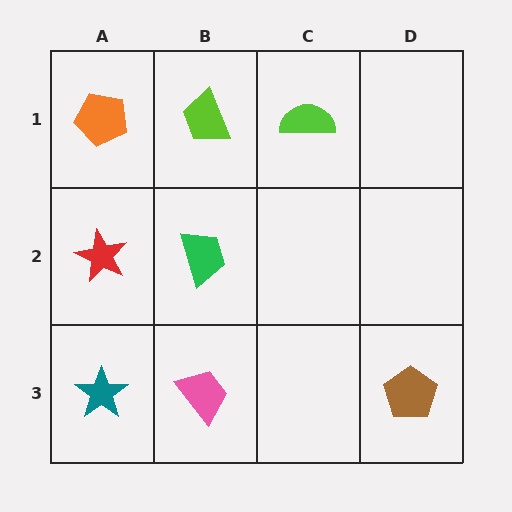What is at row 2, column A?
A red star.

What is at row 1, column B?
A lime trapezoid.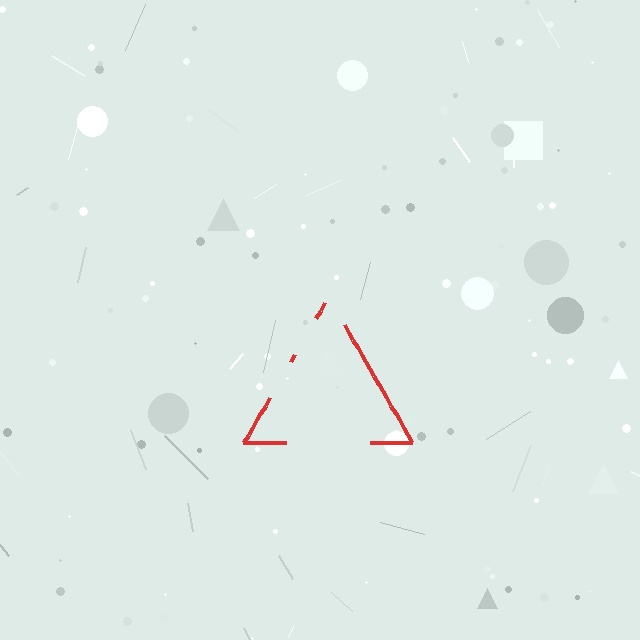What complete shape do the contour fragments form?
The contour fragments form a triangle.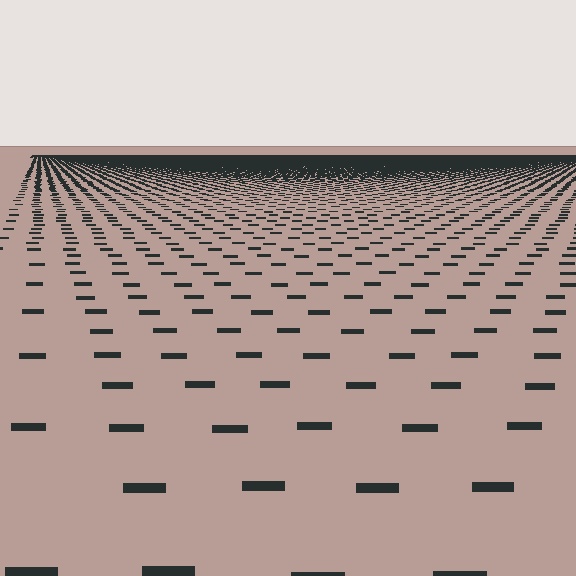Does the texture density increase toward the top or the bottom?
Density increases toward the top.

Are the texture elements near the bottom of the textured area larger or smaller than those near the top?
Larger. Near the bottom, elements are closer to the viewer and appear at a bigger on-screen size.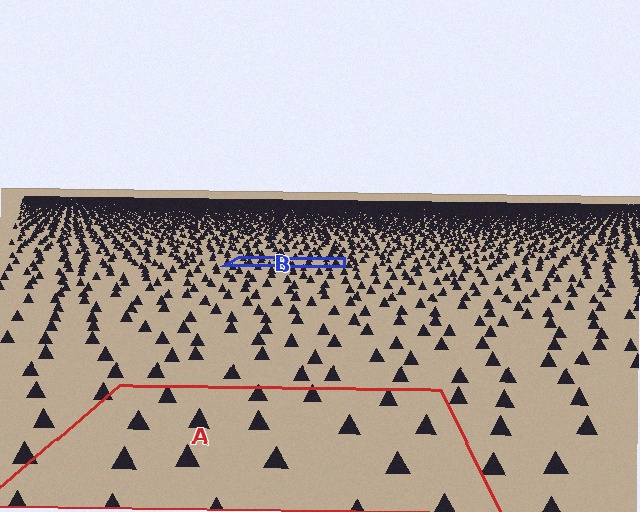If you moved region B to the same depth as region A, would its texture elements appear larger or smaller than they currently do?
They would appear larger. At a closer depth, the same texture elements are projected at a bigger on-screen size.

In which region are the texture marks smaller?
The texture marks are smaller in region B, because it is farther away.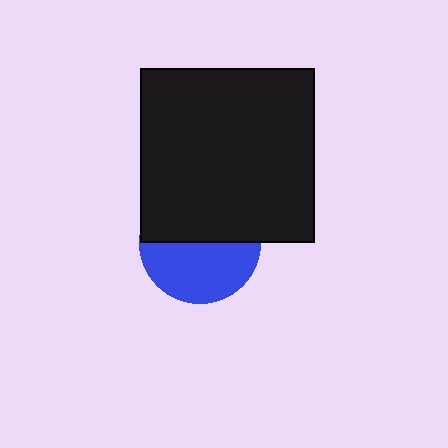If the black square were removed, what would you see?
You would see the complete blue circle.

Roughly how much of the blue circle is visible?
About half of it is visible (roughly 49%).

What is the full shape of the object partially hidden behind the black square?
The partially hidden object is a blue circle.